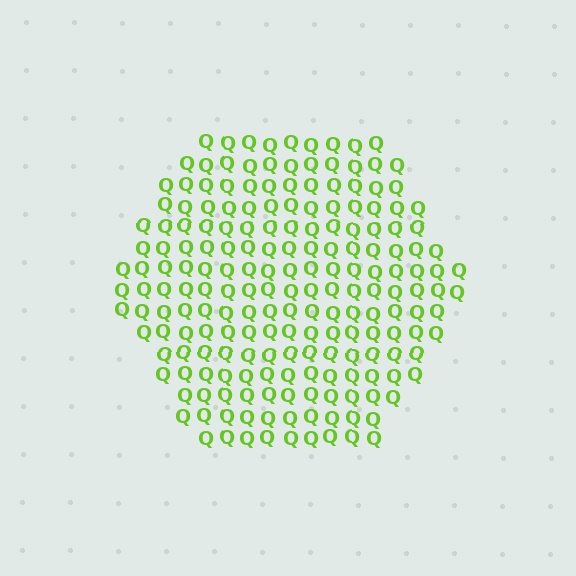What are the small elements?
The small elements are letter Q's.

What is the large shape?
The large shape is a hexagon.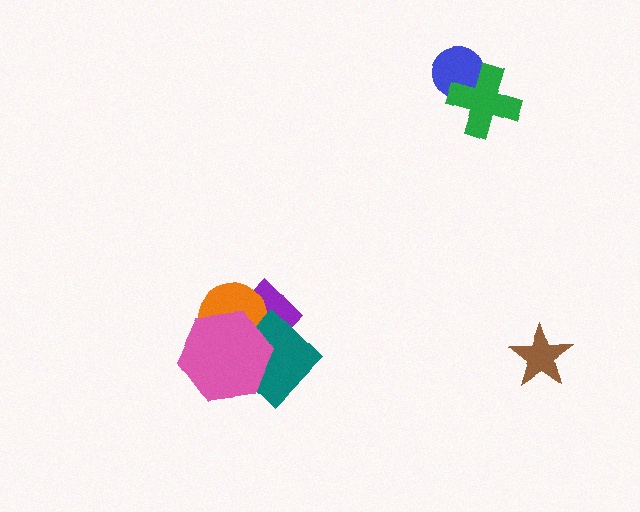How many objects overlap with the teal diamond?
3 objects overlap with the teal diamond.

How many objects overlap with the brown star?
0 objects overlap with the brown star.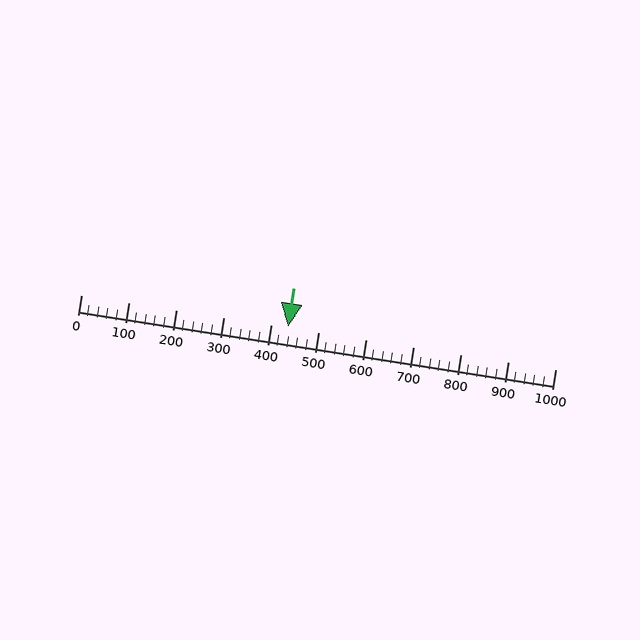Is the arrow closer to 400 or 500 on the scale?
The arrow is closer to 400.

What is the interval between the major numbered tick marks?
The major tick marks are spaced 100 units apart.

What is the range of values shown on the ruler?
The ruler shows values from 0 to 1000.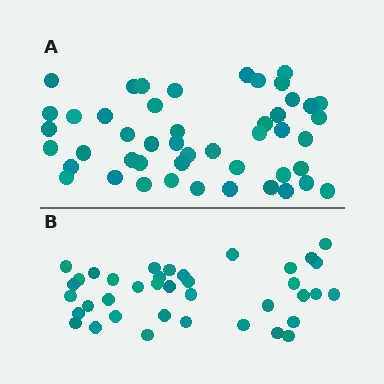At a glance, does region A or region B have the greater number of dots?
Region A (the top region) has more dots.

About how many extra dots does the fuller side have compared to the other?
Region A has roughly 8 or so more dots than region B.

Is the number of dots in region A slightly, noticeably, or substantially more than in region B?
Region A has only slightly more — the two regions are fairly close. The ratio is roughly 1.2 to 1.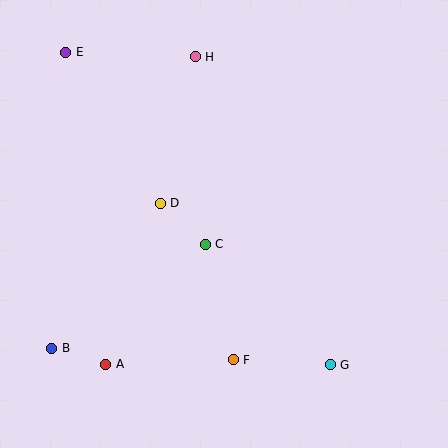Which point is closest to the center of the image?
Point C at (205, 244) is closest to the center.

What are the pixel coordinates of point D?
Point D is at (160, 203).